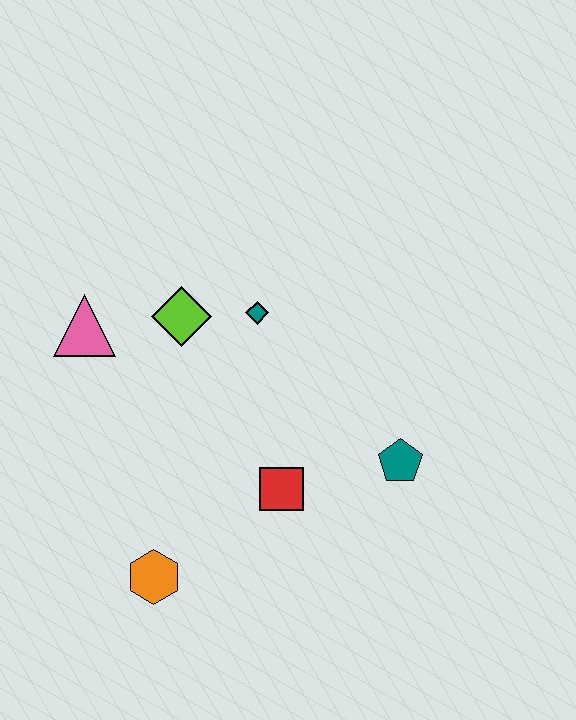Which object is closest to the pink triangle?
The lime diamond is closest to the pink triangle.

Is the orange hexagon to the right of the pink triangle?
Yes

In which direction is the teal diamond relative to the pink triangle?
The teal diamond is to the right of the pink triangle.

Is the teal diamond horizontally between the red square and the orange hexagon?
Yes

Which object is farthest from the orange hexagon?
The teal diamond is farthest from the orange hexagon.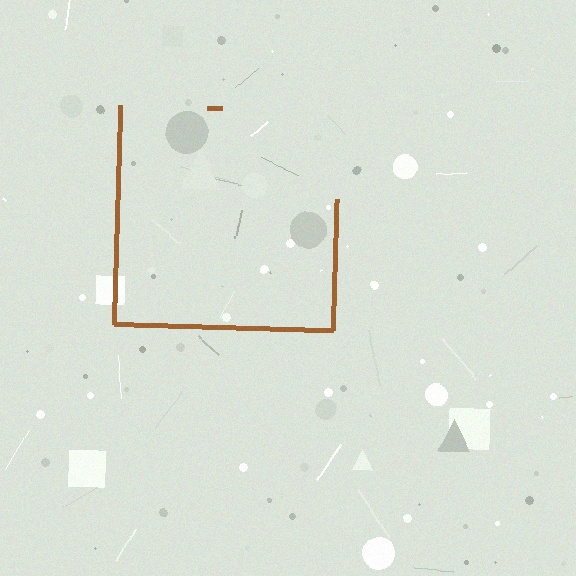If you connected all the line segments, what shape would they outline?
They would outline a square.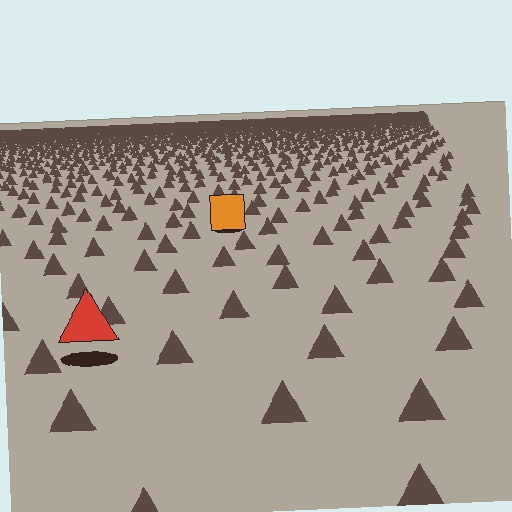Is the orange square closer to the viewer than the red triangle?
No. The red triangle is closer — you can tell from the texture gradient: the ground texture is coarser near it.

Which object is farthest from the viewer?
The orange square is farthest from the viewer. It appears smaller and the ground texture around it is denser.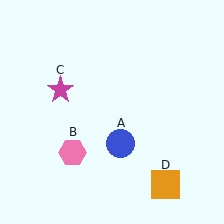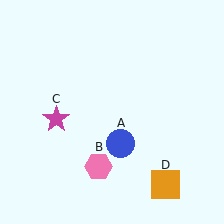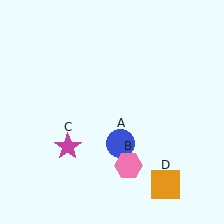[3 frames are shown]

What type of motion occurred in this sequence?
The pink hexagon (object B), magenta star (object C) rotated counterclockwise around the center of the scene.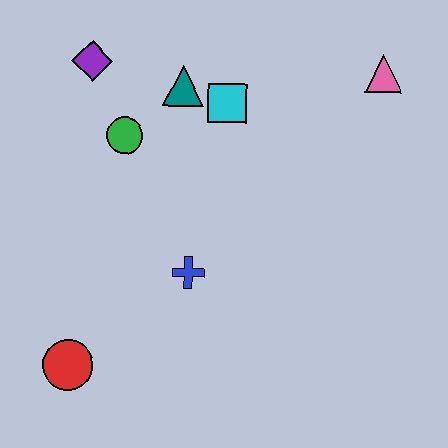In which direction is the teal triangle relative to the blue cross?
The teal triangle is above the blue cross.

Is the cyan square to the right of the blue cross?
Yes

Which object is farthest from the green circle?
The pink triangle is farthest from the green circle.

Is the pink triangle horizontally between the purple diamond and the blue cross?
No